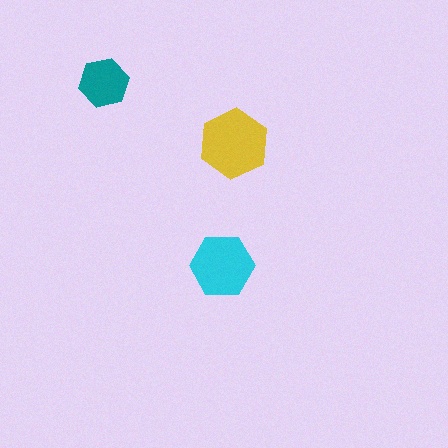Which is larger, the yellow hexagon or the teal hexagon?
The yellow one.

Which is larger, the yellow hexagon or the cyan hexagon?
The yellow one.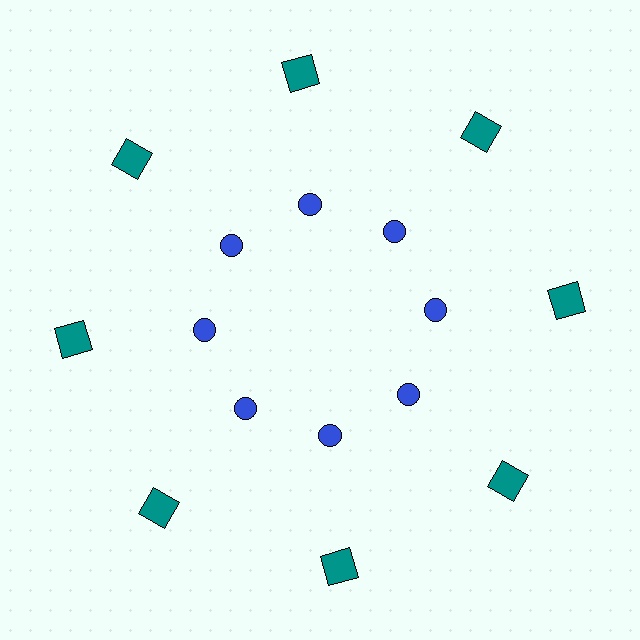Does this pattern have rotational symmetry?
Yes, this pattern has 8-fold rotational symmetry. It looks the same after rotating 45 degrees around the center.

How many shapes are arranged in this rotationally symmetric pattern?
There are 16 shapes, arranged in 8 groups of 2.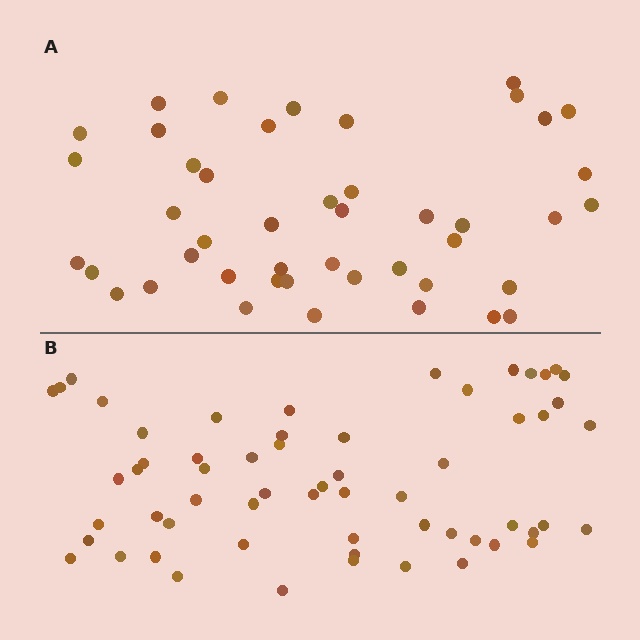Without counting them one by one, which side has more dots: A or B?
Region B (the bottom region) has more dots.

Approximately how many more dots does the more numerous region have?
Region B has approximately 15 more dots than region A.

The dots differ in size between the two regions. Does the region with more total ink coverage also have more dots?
No. Region A has more total ink coverage because its dots are larger, but region B actually contains more individual dots. Total area can be misleading — the number of items is what matters here.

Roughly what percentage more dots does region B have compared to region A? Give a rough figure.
About 35% more.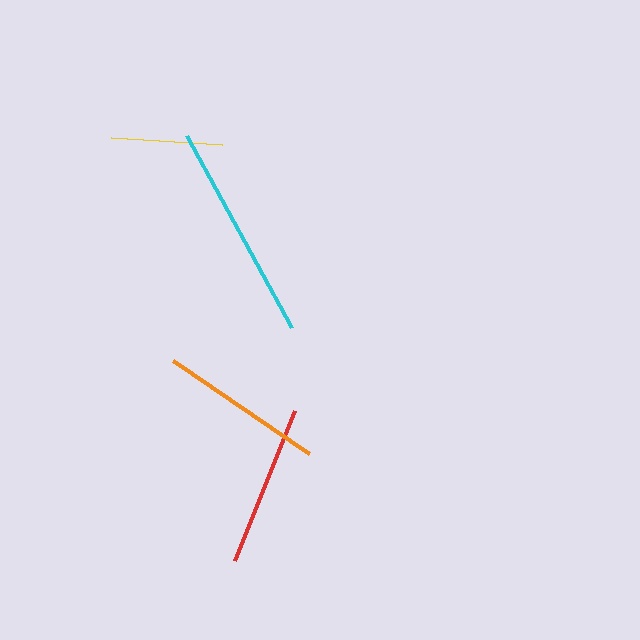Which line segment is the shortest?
The yellow line is the shortest at approximately 112 pixels.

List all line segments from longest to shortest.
From longest to shortest: cyan, orange, red, yellow.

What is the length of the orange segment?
The orange segment is approximately 165 pixels long.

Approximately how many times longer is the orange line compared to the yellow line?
The orange line is approximately 1.5 times the length of the yellow line.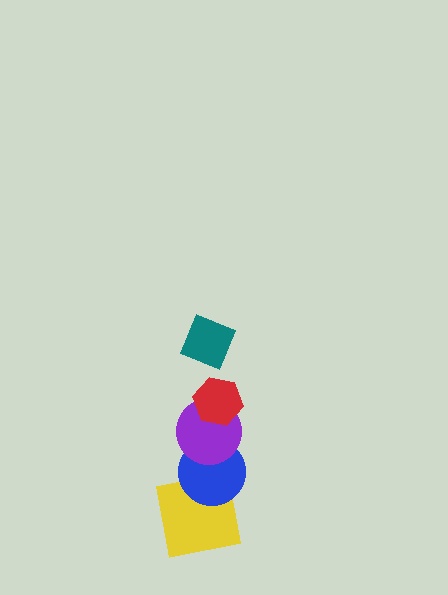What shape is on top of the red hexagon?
The teal diamond is on top of the red hexagon.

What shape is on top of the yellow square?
The blue circle is on top of the yellow square.